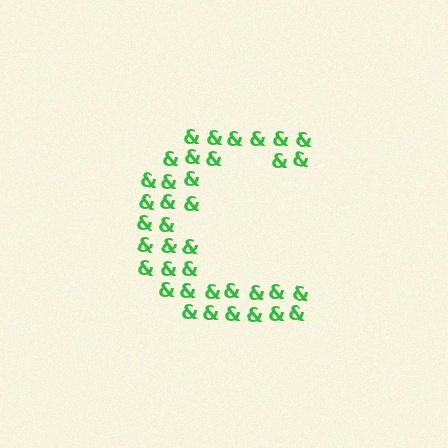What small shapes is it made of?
It is made of small ampersands.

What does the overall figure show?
The overall figure shows the letter C.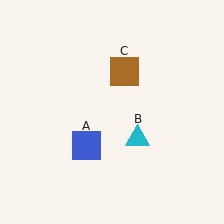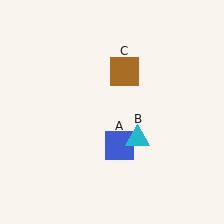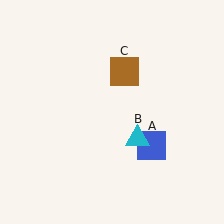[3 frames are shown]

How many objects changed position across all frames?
1 object changed position: blue square (object A).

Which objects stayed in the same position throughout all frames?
Cyan triangle (object B) and brown square (object C) remained stationary.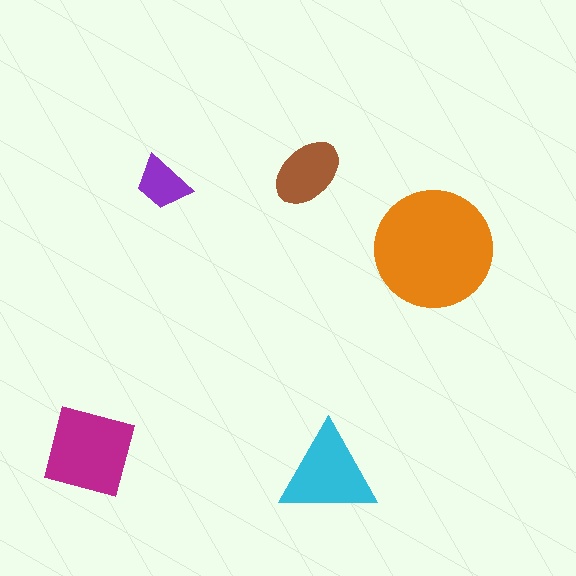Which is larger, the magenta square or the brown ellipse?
The magenta square.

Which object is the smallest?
The purple trapezoid.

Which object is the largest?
The orange circle.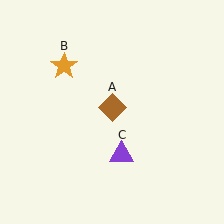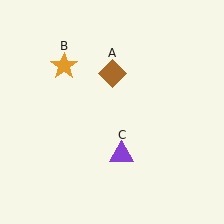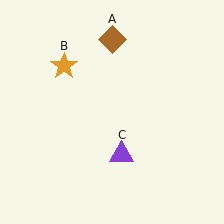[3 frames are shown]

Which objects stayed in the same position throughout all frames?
Orange star (object B) and purple triangle (object C) remained stationary.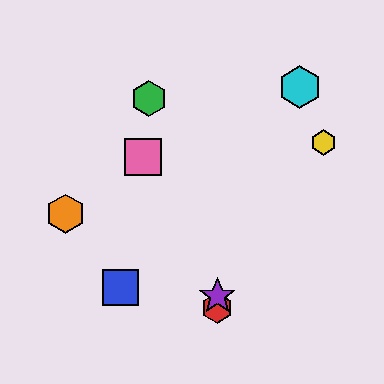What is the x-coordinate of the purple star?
The purple star is at x≈217.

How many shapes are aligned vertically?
2 shapes (the red hexagon, the purple star) are aligned vertically.